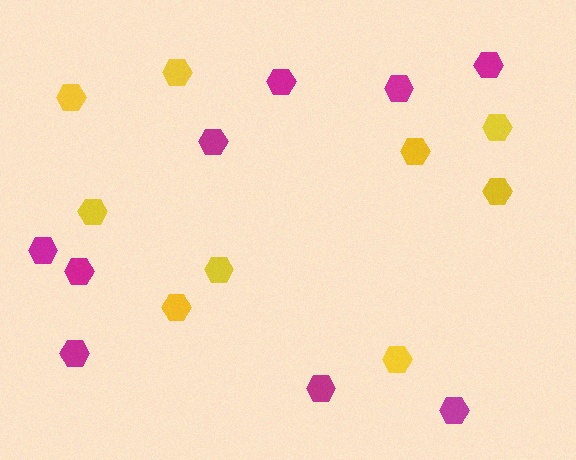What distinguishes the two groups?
There are 2 groups: one group of magenta hexagons (9) and one group of yellow hexagons (9).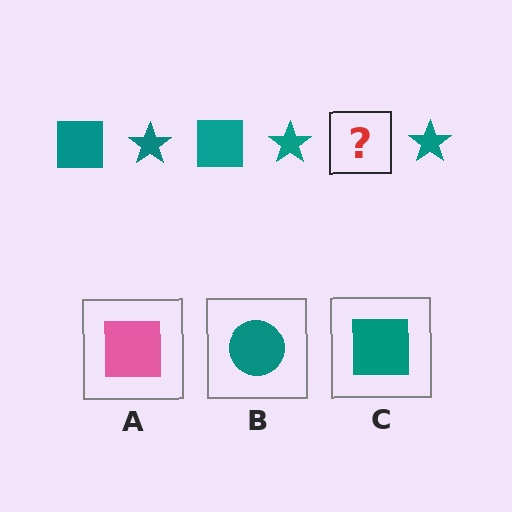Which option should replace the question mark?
Option C.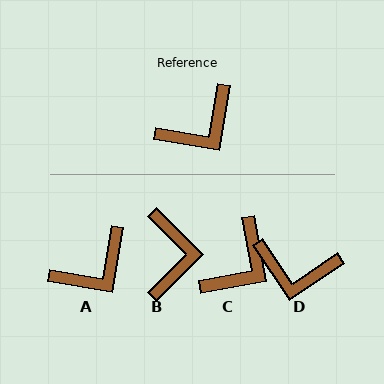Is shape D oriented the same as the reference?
No, it is off by about 46 degrees.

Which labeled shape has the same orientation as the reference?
A.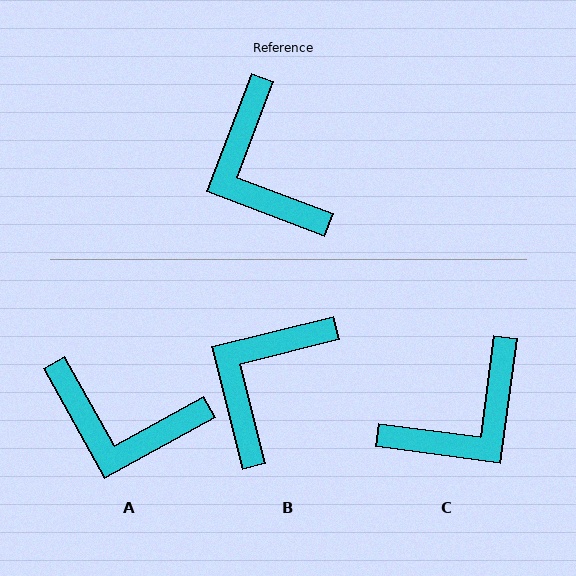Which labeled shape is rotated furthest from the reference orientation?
C, about 103 degrees away.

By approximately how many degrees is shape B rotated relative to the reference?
Approximately 55 degrees clockwise.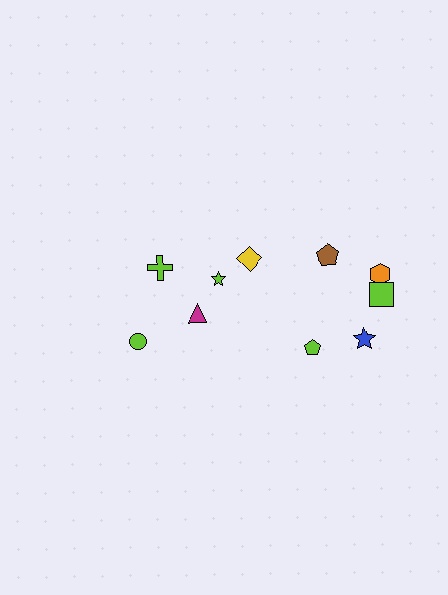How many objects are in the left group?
There are 4 objects.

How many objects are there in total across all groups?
There are 10 objects.